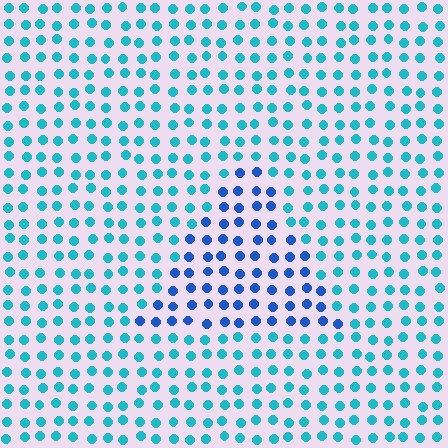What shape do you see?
I see a triangle.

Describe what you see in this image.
The image is filled with small cyan elements in a uniform arrangement. A triangle-shaped region is visible where the elements are tinted to a slightly different hue, forming a subtle color boundary.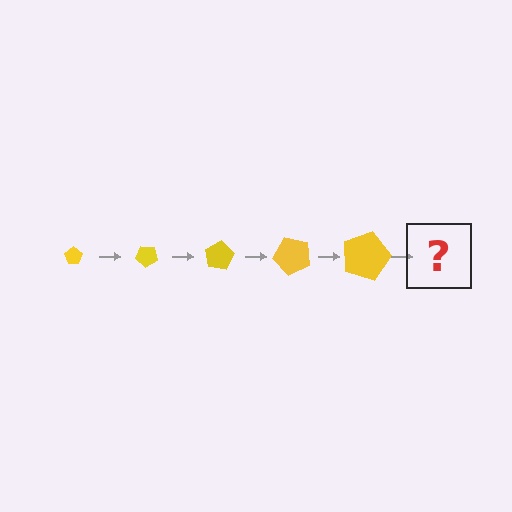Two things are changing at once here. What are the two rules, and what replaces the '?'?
The two rules are that the pentagon grows larger each step and it rotates 40 degrees each step. The '?' should be a pentagon, larger than the previous one and rotated 200 degrees from the start.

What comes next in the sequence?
The next element should be a pentagon, larger than the previous one and rotated 200 degrees from the start.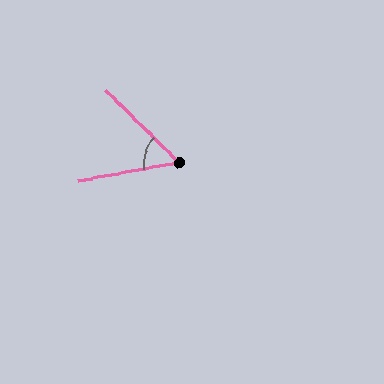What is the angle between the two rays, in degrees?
Approximately 55 degrees.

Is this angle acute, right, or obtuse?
It is acute.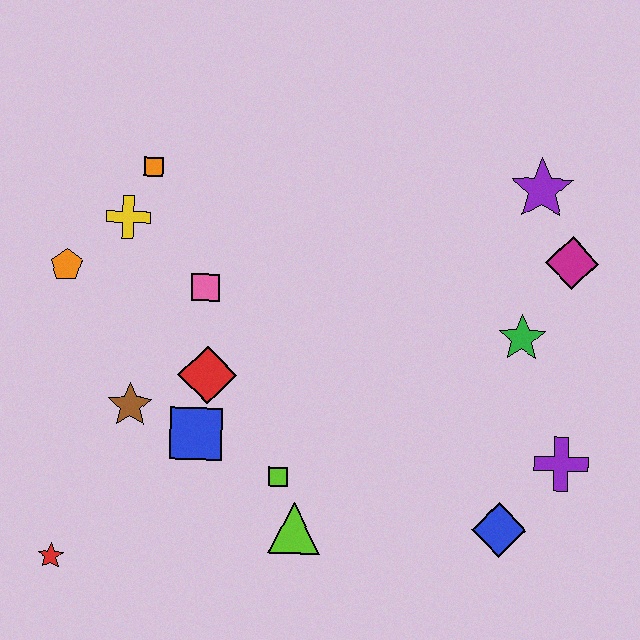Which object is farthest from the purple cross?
The orange pentagon is farthest from the purple cross.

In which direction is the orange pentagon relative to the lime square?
The orange pentagon is to the left of the lime square.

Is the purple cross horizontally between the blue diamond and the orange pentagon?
No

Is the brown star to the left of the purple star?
Yes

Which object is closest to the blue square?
The red diamond is closest to the blue square.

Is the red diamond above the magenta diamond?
No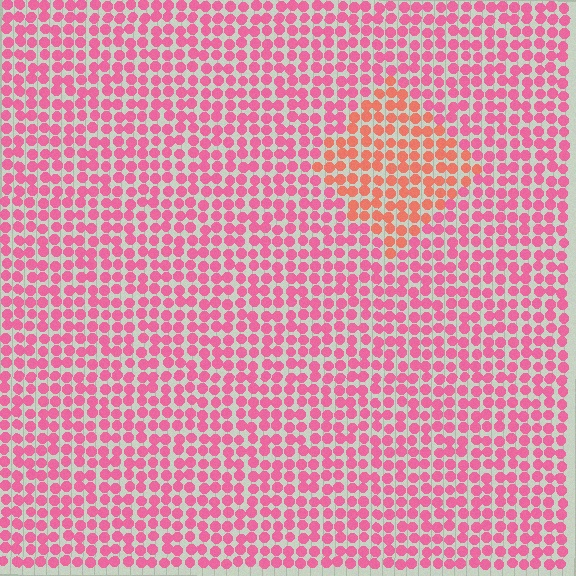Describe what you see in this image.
The image is filled with small pink elements in a uniform arrangement. A diamond-shaped region is visible where the elements are tinted to a slightly different hue, forming a subtle color boundary.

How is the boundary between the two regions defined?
The boundary is defined purely by a slight shift in hue (about 32 degrees). Spacing, size, and orientation are identical on both sides.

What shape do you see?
I see a diamond.